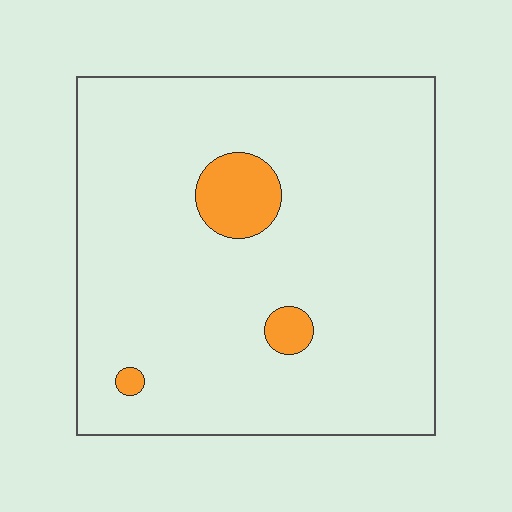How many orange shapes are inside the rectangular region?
3.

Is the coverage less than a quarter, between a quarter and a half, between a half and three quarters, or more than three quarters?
Less than a quarter.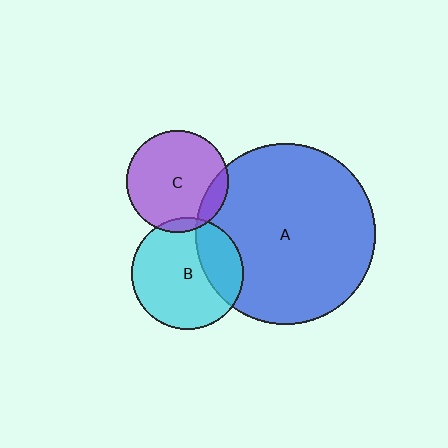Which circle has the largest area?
Circle A (blue).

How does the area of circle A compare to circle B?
Approximately 2.6 times.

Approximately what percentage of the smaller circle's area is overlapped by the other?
Approximately 10%.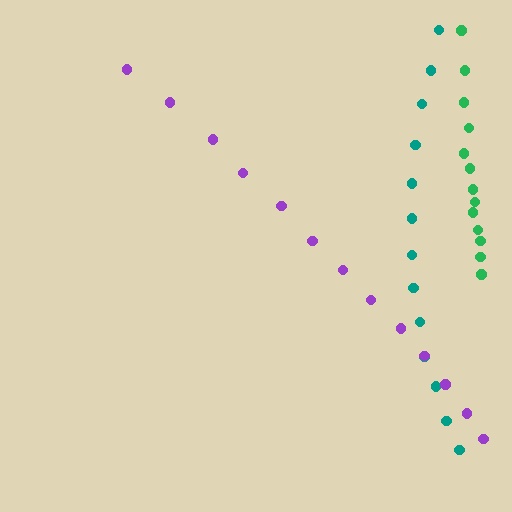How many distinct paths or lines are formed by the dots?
There are 3 distinct paths.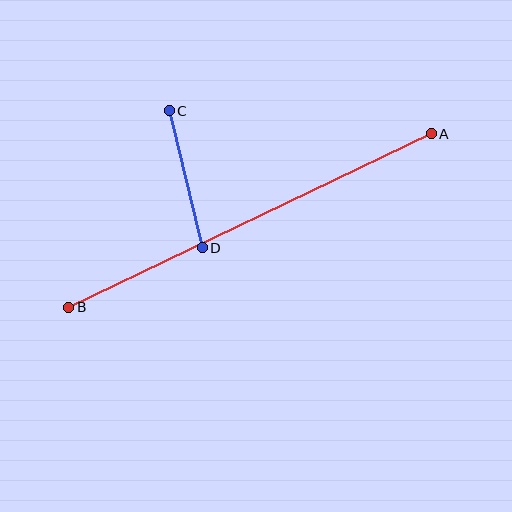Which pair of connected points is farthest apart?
Points A and B are farthest apart.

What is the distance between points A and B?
The distance is approximately 402 pixels.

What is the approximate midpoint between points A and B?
The midpoint is at approximately (250, 221) pixels.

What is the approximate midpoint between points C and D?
The midpoint is at approximately (186, 179) pixels.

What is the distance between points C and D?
The distance is approximately 141 pixels.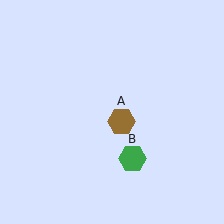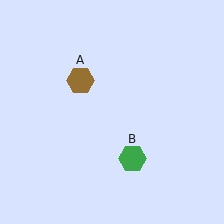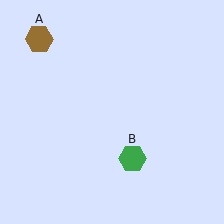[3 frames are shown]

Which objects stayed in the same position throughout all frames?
Green hexagon (object B) remained stationary.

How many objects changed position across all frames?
1 object changed position: brown hexagon (object A).